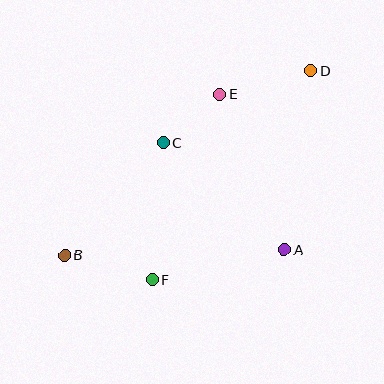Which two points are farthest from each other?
Points B and D are farthest from each other.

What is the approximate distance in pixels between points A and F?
The distance between A and F is approximately 135 pixels.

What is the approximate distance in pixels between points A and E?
The distance between A and E is approximately 168 pixels.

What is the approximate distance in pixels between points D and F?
The distance between D and F is approximately 262 pixels.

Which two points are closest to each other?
Points C and E are closest to each other.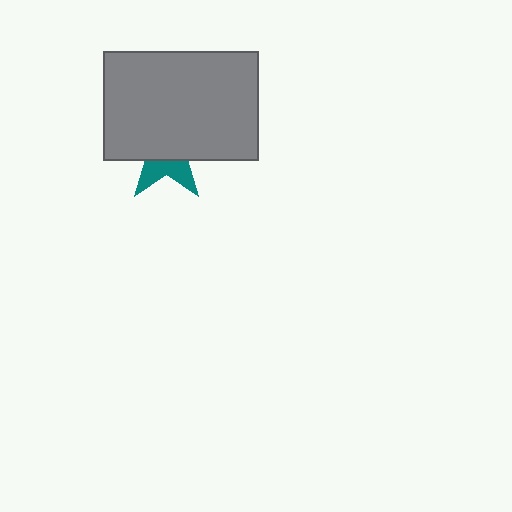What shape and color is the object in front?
The object in front is a gray rectangle.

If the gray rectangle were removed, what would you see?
You would see the complete teal star.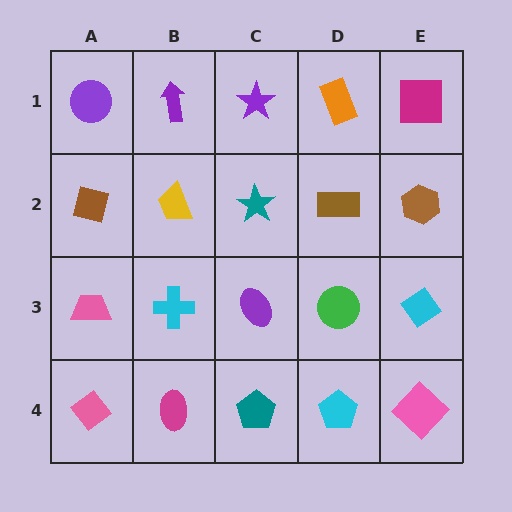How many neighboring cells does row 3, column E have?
3.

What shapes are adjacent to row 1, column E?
A brown hexagon (row 2, column E), an orange rectangle (row 1, column D).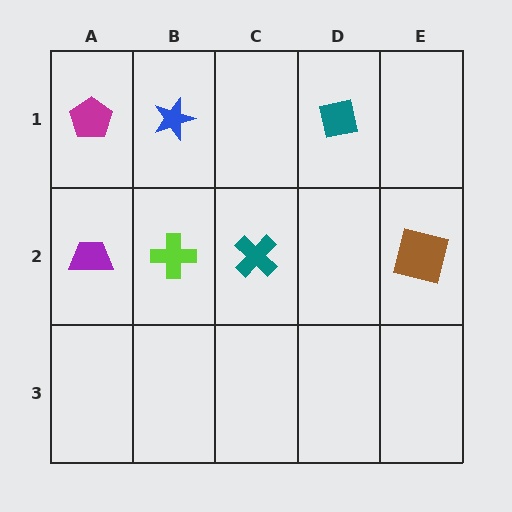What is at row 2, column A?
A purple trapezoid.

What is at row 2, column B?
A lime cross.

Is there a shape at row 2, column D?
No, that cell is empty.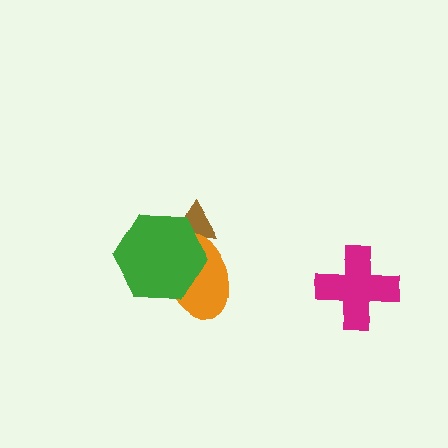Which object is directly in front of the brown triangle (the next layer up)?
The orange ellipse is directly in front of the brown triangle.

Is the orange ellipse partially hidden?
Yes, it is partially covered by another shape.